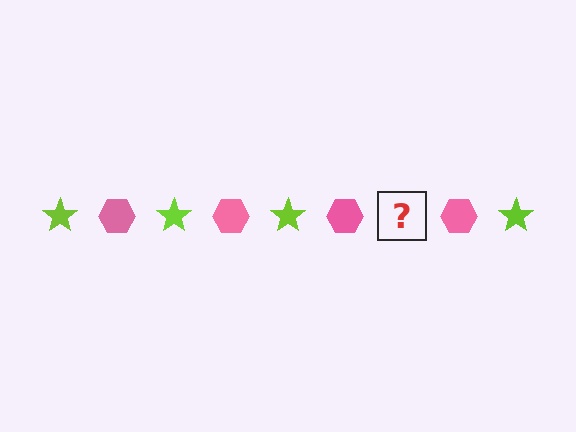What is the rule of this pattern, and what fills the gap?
The rule is that the pattern alternates between lime star and pink hexagon. The gap should be filled with a lime star.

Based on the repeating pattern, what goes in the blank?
The blank should be a lime star.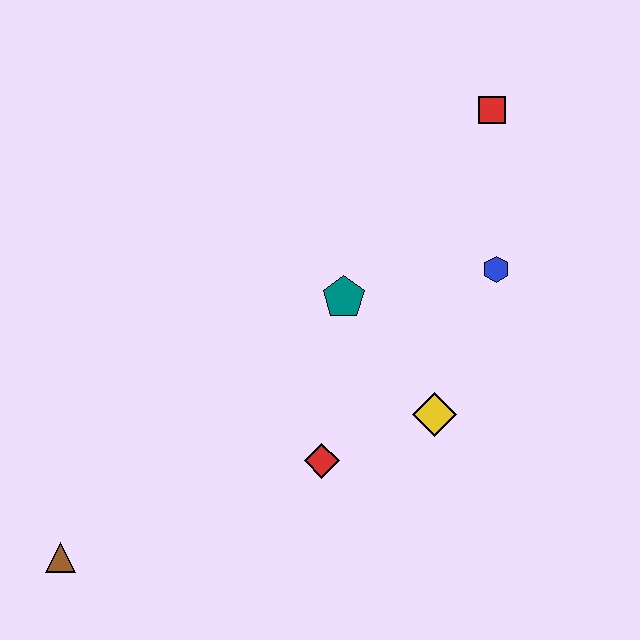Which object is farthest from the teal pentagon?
The brown triangle is farthest from the teal pentagon.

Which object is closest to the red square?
The blue hexagon is closest to the red square.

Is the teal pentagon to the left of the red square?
Yes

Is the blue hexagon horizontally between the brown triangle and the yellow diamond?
No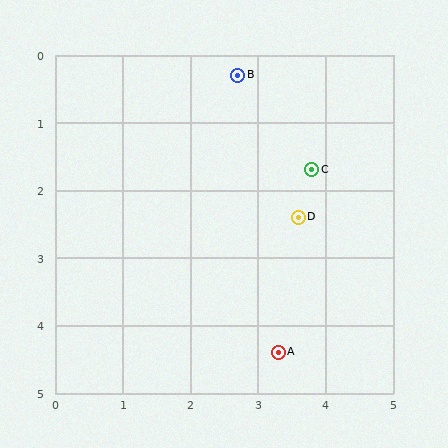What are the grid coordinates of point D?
Point D is at approximately (3.6, 2.4).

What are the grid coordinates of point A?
Point A is at approximately (3.3, 4.4).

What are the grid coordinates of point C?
Point C is at approximately (3.8, 1.7).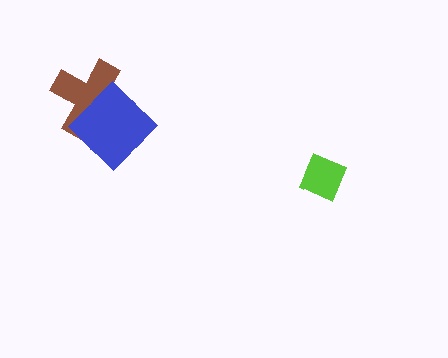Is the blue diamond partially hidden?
No, no other shape covers it.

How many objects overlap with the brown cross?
1 object overlaps with the brown cross.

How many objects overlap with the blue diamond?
1 object overlaps with the blue diamond.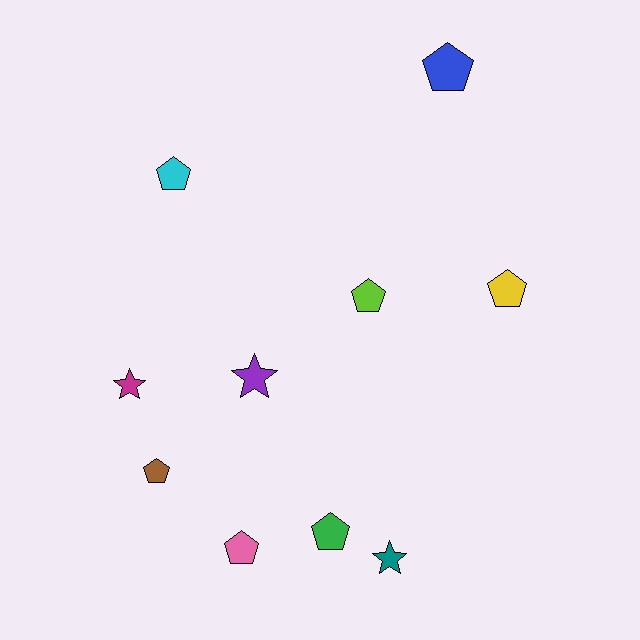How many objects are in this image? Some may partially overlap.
There are 10 objects.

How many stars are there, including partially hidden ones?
There are 3 stars.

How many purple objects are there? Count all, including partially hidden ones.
There is 1 purple object.